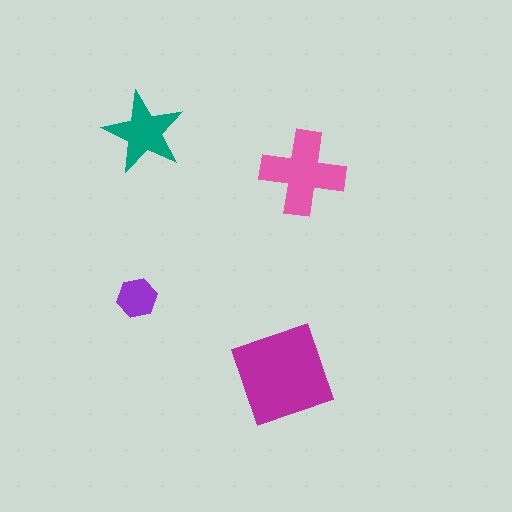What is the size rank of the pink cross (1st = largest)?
2nd.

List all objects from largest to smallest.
The magenta square, the pink cross, the teal star, the purple hexagon.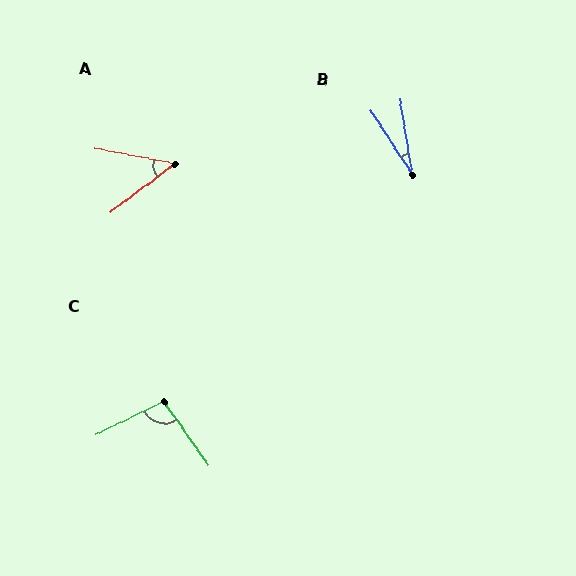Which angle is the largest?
C, at approximately 99 degrees.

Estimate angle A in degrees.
Approximately 48 degrees.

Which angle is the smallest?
B, at approximately 24 degrees.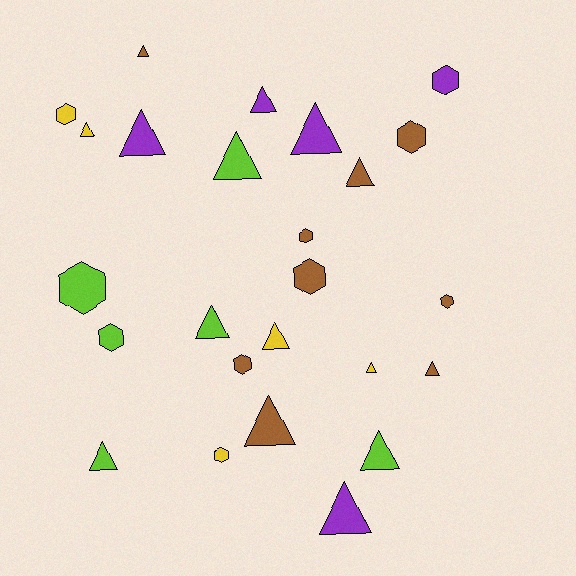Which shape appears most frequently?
Triangle, with 15 objects.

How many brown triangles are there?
There are 4 brown triangles.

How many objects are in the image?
There are 25 objects.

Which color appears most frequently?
Brown, with 9 objects.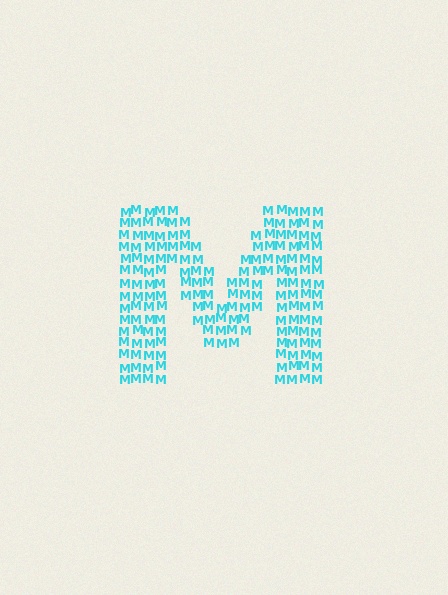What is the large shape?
The large shape is the letter M.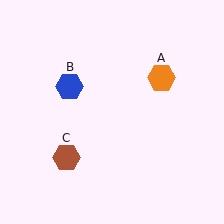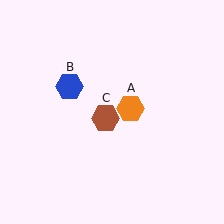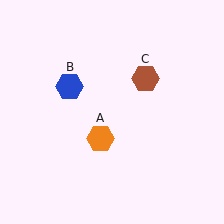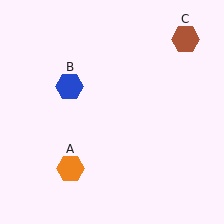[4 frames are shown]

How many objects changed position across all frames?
2 objects changed position: orange hexagon (object A), brown hexagon (object C).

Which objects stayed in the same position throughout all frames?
Blue hexagon (object B) remained stationary.